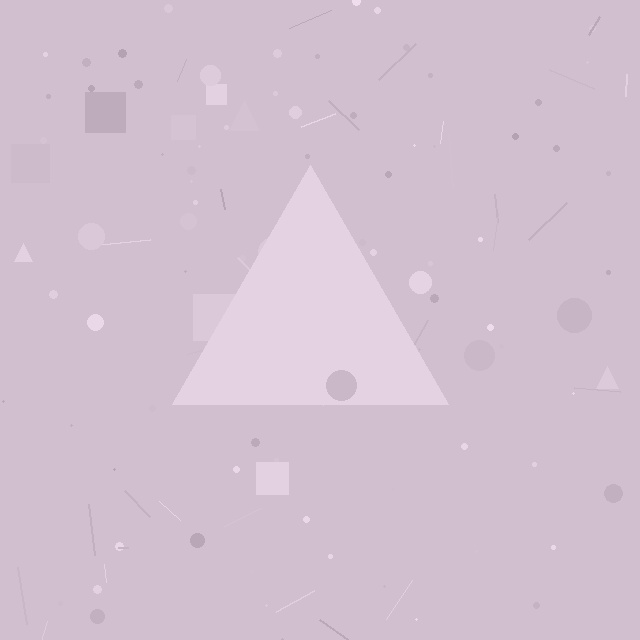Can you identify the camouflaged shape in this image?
The camouflaged shape is a triangle.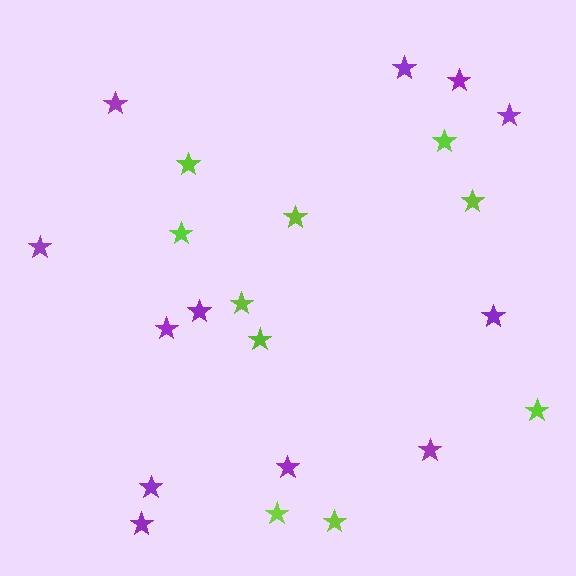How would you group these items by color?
There are 2 groups: one group of purple stars (12) and one group of lime stars (10).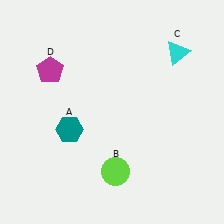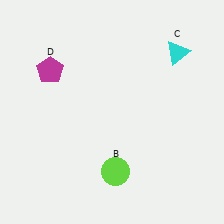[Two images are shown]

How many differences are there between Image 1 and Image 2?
There is 1 difference between the two images.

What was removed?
The teal hexagon (A) was removed in Image 2.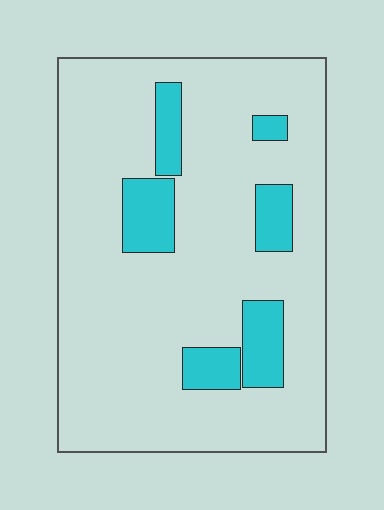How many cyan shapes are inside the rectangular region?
6.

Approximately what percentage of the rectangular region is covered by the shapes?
Approximately 15%.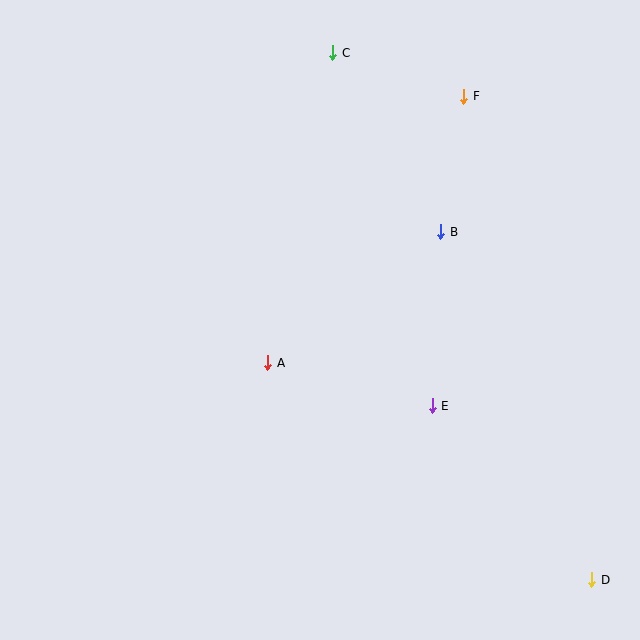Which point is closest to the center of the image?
Point A at (268, 363) is closest to the center.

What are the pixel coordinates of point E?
Point E is at (432, 406).